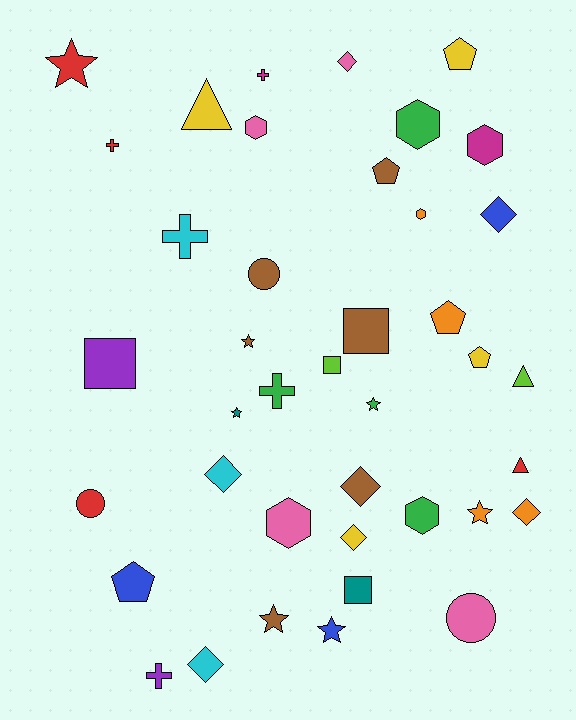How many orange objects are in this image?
There are 4 orange objects.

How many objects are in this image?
There are 40 objects.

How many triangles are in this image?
There are 3 triangles.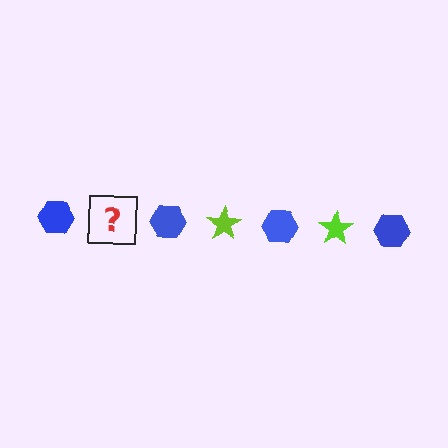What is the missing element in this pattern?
The missing element is a lime star.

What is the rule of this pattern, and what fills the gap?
The rule is that the pattern alternates between blue hexagon and lime star. The gap should be filled with a lime star.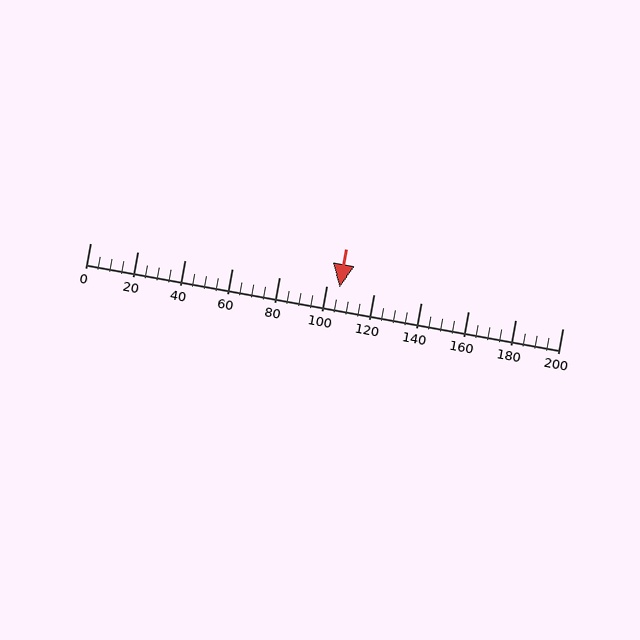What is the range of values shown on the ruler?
The ruler shows values from 0 to 200.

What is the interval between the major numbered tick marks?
The major tick marks are spaced 20 units apart.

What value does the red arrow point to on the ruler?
The red arrow points to approximately 106.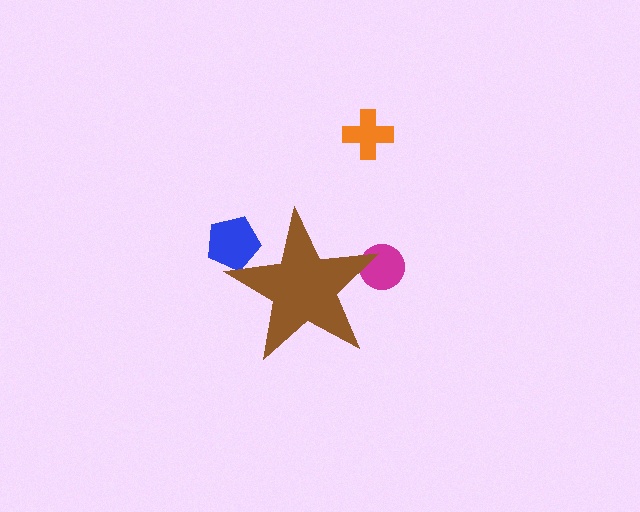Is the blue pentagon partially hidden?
Yes, the blue pentagon is partially hidden behind the brown star.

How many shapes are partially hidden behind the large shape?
2 shapes are partially hidden.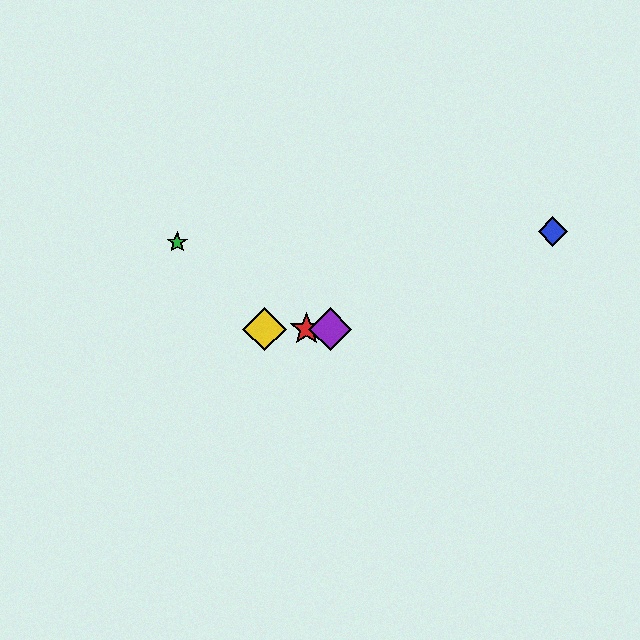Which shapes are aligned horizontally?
The red star, the yellow diamond, the purple diamond are aligned horizontally.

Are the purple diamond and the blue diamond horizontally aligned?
No, the purple diamond is at y≈329 and the blue diamond is at y≈231.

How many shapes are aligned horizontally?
3 shapes (the red star, the yellow diamond, the purple diamond) are aligned horizontally.